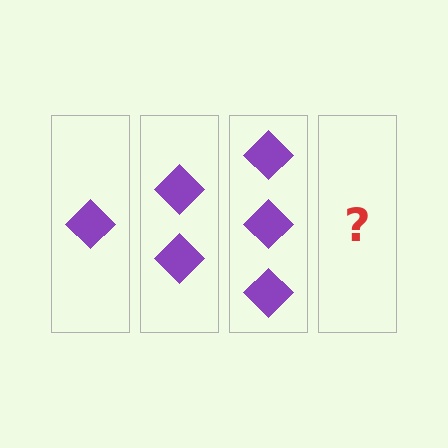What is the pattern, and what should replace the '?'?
The pattern is that each step adds one more diamond. The '?' should be 4 diamonds.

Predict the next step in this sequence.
The next step is 4 diamonds.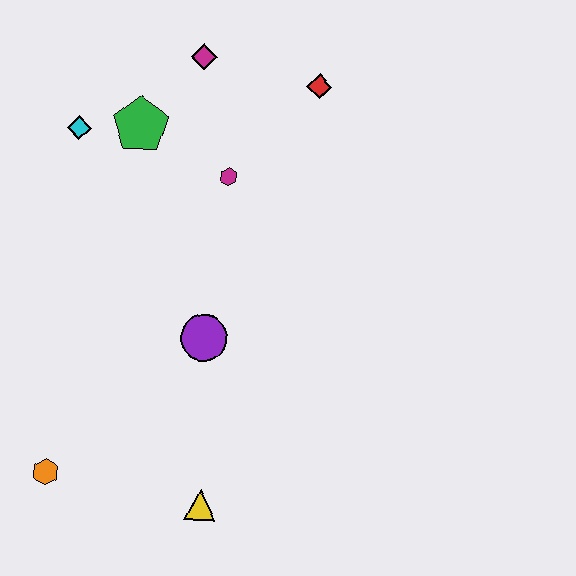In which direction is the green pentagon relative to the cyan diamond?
The green pentagon is to the right of the cyan diamond.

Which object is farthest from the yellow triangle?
The magenta diamond is farthest from the yellow triangle.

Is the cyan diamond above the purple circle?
Yes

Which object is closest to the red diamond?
The magenta diamond is closest to the red diamond.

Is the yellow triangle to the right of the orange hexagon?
Yes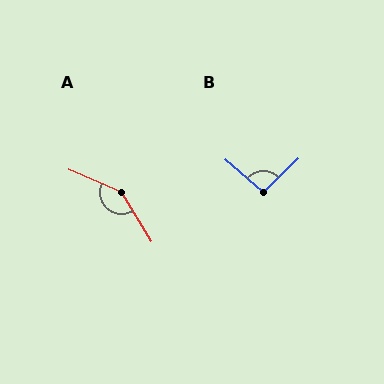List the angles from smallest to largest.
B (95°), A (145°).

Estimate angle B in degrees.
Approximately 95 degrees.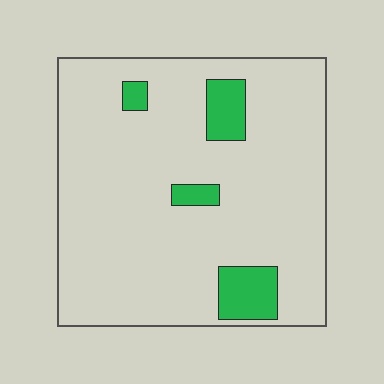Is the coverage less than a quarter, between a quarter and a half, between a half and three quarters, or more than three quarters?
Less than a quarter.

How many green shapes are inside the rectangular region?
4.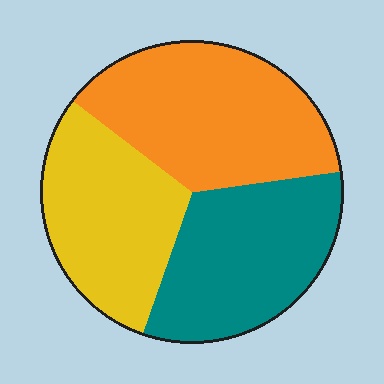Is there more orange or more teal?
Orange.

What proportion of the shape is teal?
Teal takes up about one third (1/3) of the shape.